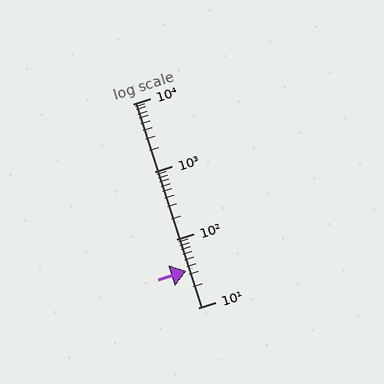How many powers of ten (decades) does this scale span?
The scale spans 3 decades, from 10 to 10000.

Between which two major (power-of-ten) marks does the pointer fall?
The pointer is between 10 and 100.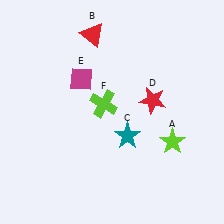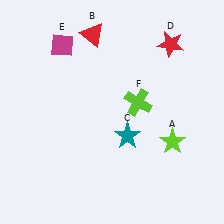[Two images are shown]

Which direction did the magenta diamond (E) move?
The magenta diamond (E) moved up.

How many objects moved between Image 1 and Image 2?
3 objects moved between the two images.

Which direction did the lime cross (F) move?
The lime cross (F) moved right.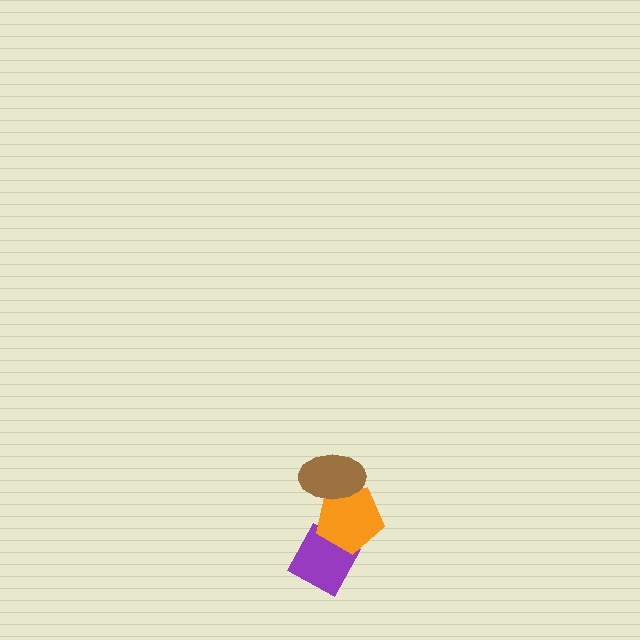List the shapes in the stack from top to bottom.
From top to bottom: the brown ellipse, the orange pentagon, the purple diamond.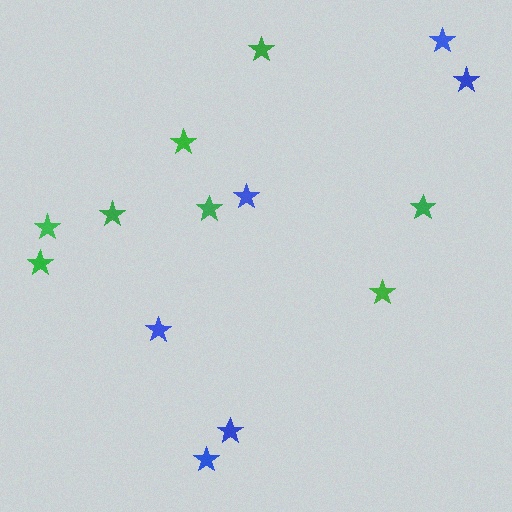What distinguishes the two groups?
There are 2 groups: one group of blue stars (6) and one group of green stars (8).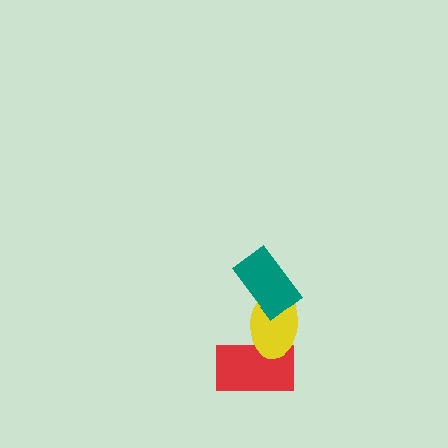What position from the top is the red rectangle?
The red rectangle is 3rd from the top.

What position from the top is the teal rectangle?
The teal rectangle is 1st from the top.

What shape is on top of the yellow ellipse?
The teal rectangle is on top of the yellow ellipse.